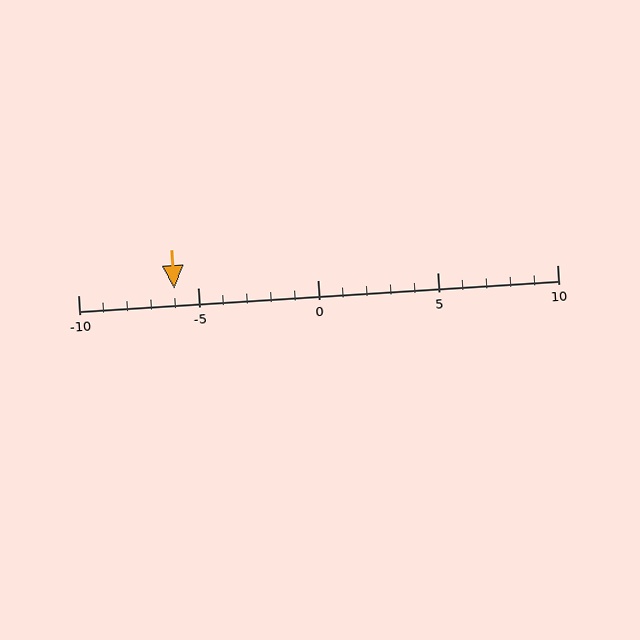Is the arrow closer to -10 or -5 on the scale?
The arrow is closer to -5.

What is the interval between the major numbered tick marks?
The major tick marks are spaced 5 units apart.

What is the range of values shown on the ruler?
The ruler shows values from -10 to 10.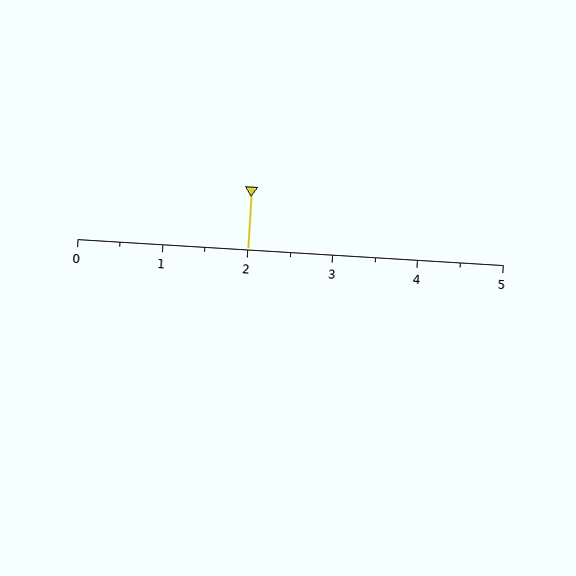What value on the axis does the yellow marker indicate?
The marker indicates approximately 2.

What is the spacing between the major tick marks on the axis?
The major ticks are spaced 1 apart.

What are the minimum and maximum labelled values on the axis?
The axis runs from 0 to 5.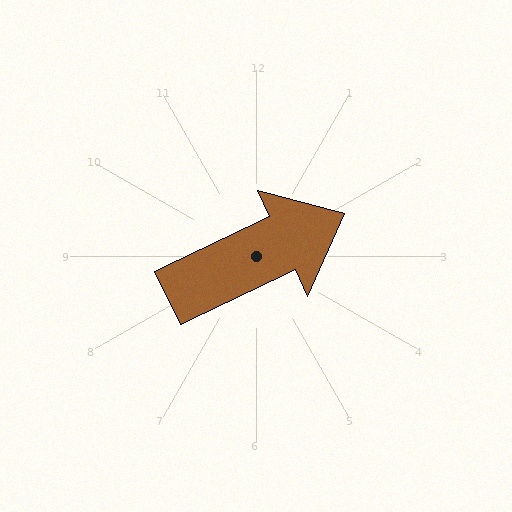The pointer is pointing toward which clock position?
Roughly 2 o'clock.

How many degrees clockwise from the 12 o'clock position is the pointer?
Approximately 64 degrees.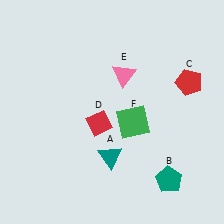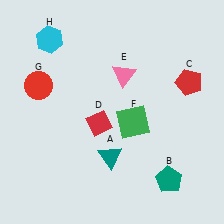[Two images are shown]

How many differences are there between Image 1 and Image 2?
There are 2 differences between the two images.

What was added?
A red circle (G), a cyan hexagon (H) were added in Image 2.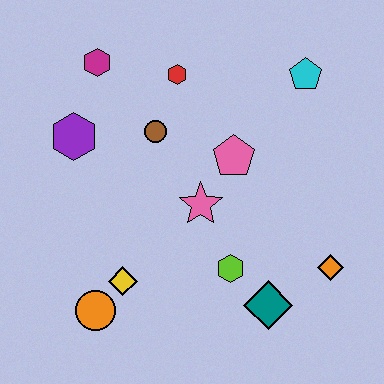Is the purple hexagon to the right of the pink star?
No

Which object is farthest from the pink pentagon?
The orange circle is farthest from the pink pentagon.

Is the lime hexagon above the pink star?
No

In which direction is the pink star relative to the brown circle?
The pink star is below the brown circle.